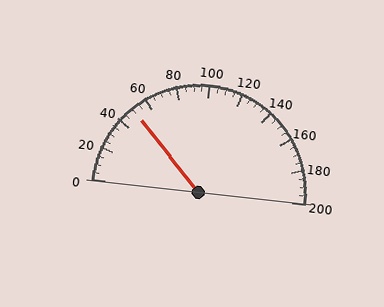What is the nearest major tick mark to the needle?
The nearest major tick mark is 40.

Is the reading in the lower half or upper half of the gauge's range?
The reading is in the lower half of the range (0 to 200).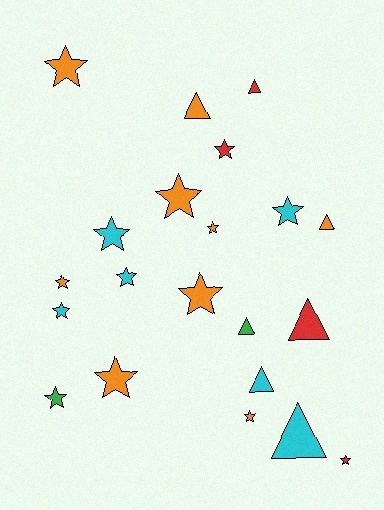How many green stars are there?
There is 1 green star.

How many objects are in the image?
There are 21 objects.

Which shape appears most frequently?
Star, with 14 objects.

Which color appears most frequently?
Orange, with 9 objects.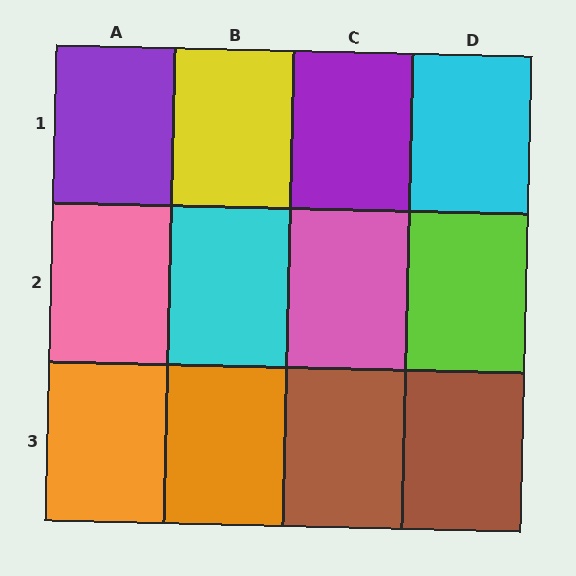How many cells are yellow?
1 cell is yellow.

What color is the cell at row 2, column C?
Pink.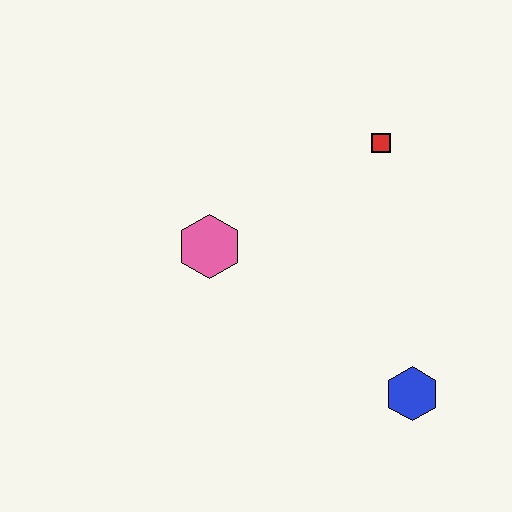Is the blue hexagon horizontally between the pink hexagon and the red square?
No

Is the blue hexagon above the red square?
No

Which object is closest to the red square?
The pink hexagon is closest to the red square.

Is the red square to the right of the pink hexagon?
Yes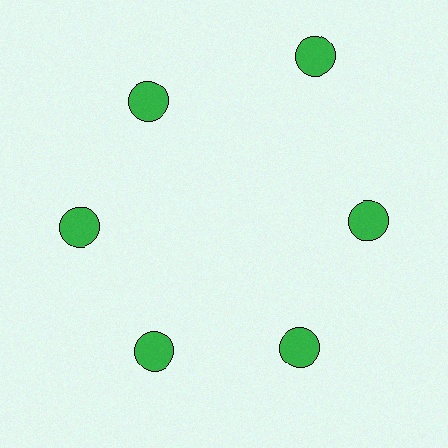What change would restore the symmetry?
The symmetry would be restored by moving it inward, back onto the ring so that all 6 circles sit at equal angles and equal distance from the center.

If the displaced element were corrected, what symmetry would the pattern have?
It would have 6-fold rotational symmetry — the pattern would map onto itself every 60 degrees.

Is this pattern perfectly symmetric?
No. The 6 green circles are arranged in a ring, but one element near the 1 o'clock position is pushed outward from the center, breaking the 6-fold rotational symmetry.